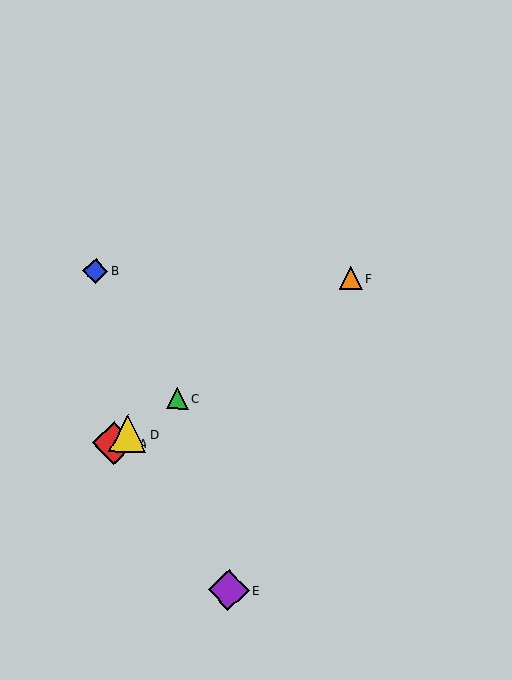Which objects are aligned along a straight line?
Objects A, C, D, F are aligned along a straight line.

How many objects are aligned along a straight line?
4 objects (A, C, D, F) are aligned along a straight line.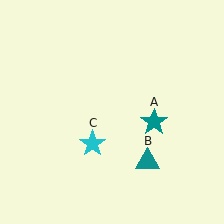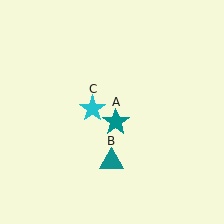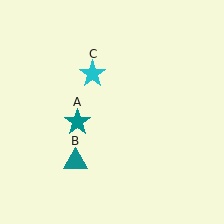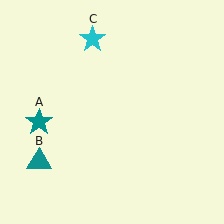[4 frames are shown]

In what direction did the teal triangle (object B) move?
The teal triangle (object B) moved left.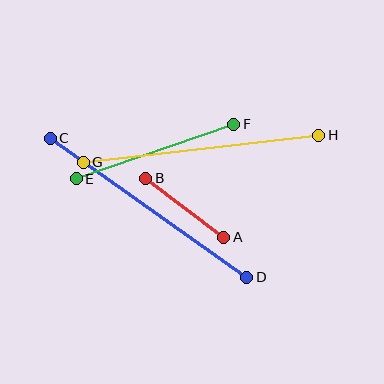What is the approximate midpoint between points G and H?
The midpoint is at approximately (201, 149) pixels.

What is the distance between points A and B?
The distance is approximately 98 pixels.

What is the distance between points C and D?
The distance is approximately 241 pixels.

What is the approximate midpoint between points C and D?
The midpoint is at approximately (149, 208) pixels.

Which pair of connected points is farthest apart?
Points C and D are farthest apart.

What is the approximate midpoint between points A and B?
The midpoint is at approximately (185, 208) pixels.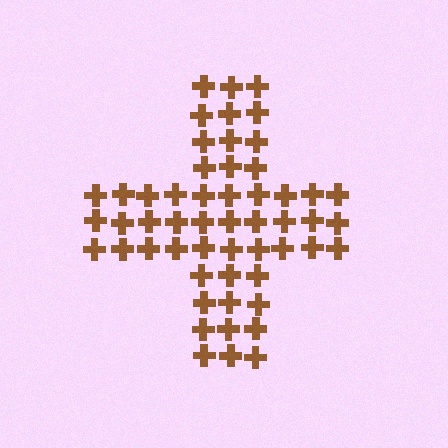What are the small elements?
The small elements are crosses.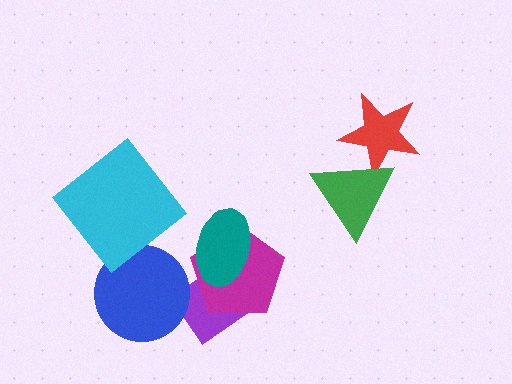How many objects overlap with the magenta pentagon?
2 objects overlap with the magenta pentagon.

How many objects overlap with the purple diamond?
2 objects overlap with the purple diamond.